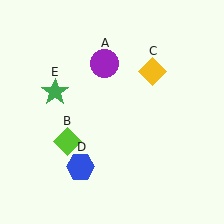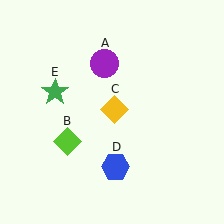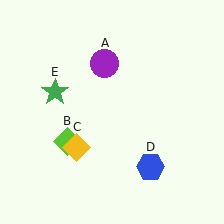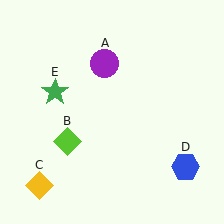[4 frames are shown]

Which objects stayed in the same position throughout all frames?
Purple circle (object A) and lime diamond (object B) and green star (object E) remained stationary.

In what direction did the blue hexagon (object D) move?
The blue hexagon (object D) moved right.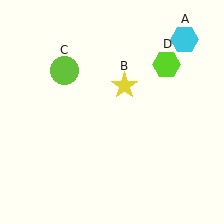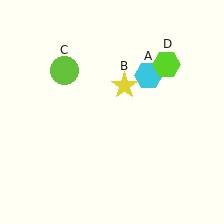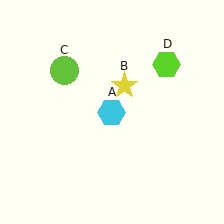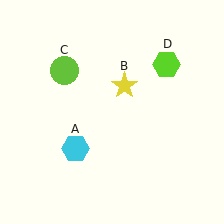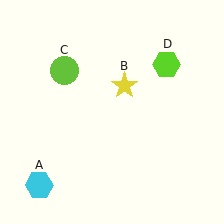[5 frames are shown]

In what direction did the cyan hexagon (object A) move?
The cyan hexagon (object A) moved down and to the left.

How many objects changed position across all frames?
1 object changed position: cyan hexagon (object A).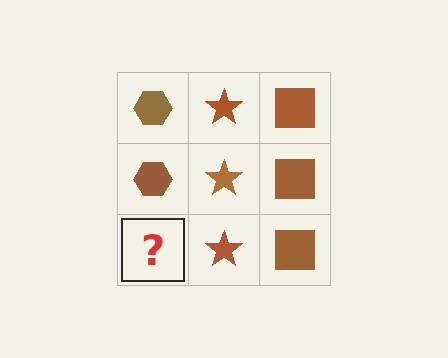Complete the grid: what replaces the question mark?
The question mark should be replaced with a brown hexagon.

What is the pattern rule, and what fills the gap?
The rule is that each column has a consistent shape. The gap should be filled with a brown hexagon.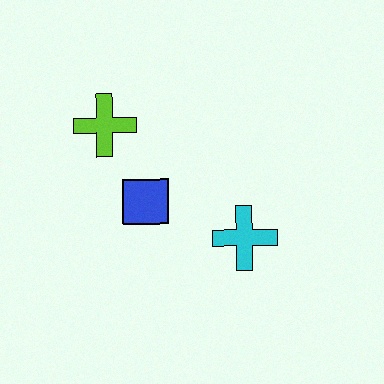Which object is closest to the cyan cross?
The blue square is closest to the cyan cross.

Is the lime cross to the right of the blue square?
No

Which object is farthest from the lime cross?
The cyan cross is farthest from the lime cross.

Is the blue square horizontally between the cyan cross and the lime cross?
Yes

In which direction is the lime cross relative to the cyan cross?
The lime cross is to the left of the cyan cross.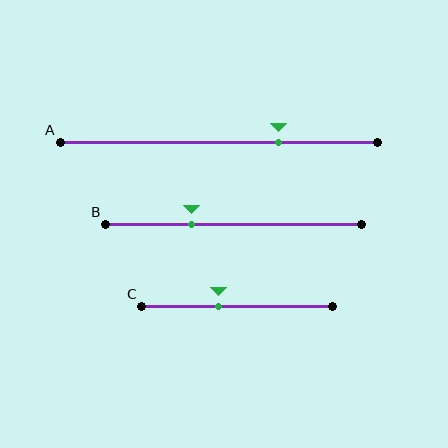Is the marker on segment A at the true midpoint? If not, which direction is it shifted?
No, the marker on segment A is shifted to the right by about 19% of the segment length.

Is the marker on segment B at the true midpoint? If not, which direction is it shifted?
No, the marker on segment B is shifted to the left by about 17% of the segment length.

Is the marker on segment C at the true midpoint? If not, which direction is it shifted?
No, the marker on segment C is shifted to the left by about 10% of the segment length.